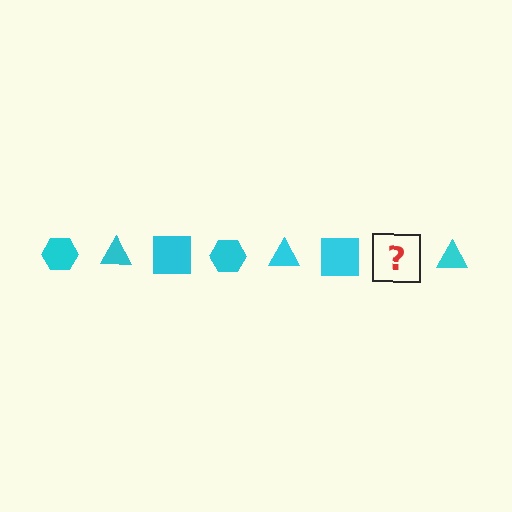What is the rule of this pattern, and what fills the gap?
The rule is that the pattern cycles through hexagon, triangle, square shapes in cyan. The gap should be filled with a cyan hexagon.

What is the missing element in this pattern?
The missing element is a cyan hexagon.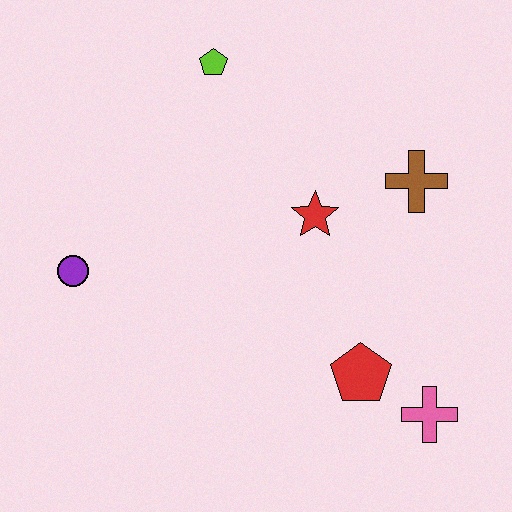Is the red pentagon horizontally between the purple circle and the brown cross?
Yes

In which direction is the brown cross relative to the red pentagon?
The brown cross is above the red pentagon.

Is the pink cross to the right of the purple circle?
Yes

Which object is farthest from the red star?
The purple circle is farthest from the red star.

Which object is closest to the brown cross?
The red star is closest to the brown cross.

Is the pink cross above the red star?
No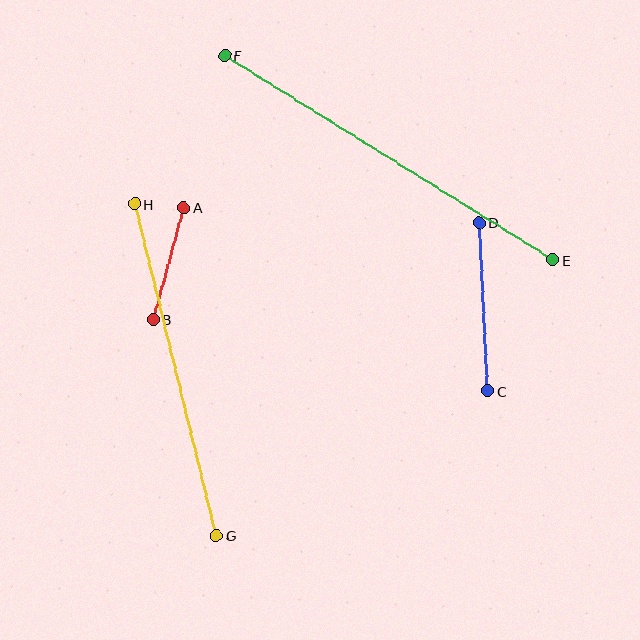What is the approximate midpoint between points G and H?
The midpoint is at approximately (175, 370) pixels.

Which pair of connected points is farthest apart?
Points E and F are farthest apart.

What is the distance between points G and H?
The distance is approximately 342 pixels.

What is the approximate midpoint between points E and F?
The midpoint is at approximately (389, 158) pixels.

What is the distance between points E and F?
The distance is approximately 386 pixels.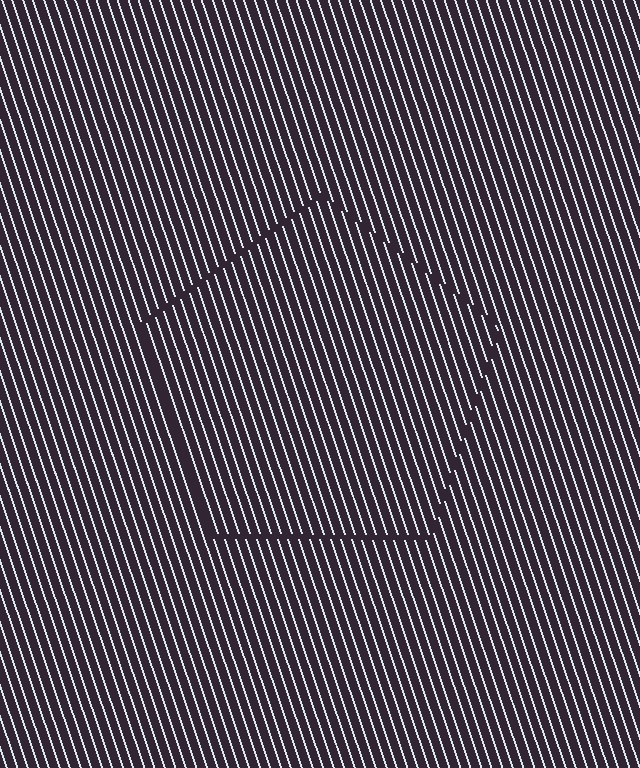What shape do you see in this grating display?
An illusory pentagon. The interior of the shape contains the same grating, shifted by half a period — the contour is defined by the phase discontinuity where line-ends from the inner and outer gratings abut.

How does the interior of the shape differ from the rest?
The interior of the shape contains the same grating, shifted by half a period — the contour is defined by the phase discontinuity where line-ends from the inner and outer gratings abut.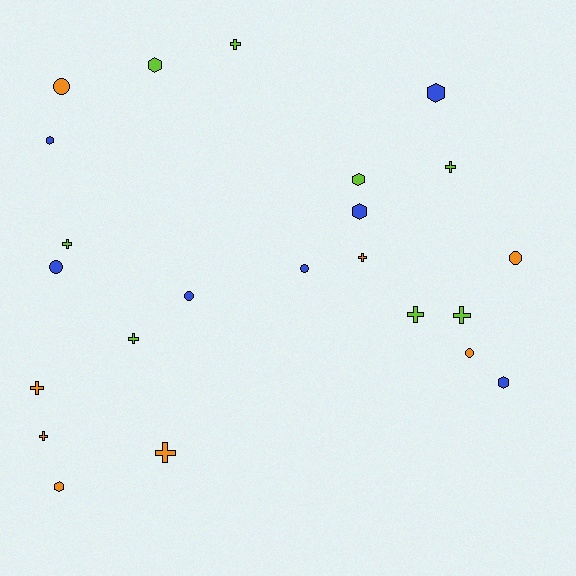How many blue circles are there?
There are 3 blue circles.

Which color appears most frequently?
Orange, with 8 objects.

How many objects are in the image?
There are 23 objects.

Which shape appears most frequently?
Cross, with 10 objects.